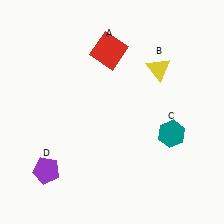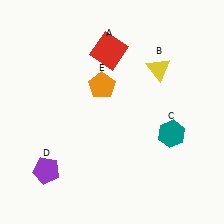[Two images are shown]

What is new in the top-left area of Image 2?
An orange pentagon (E) was added in the top-left area of Image 2.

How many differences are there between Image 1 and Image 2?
There is 1 difference between the two images.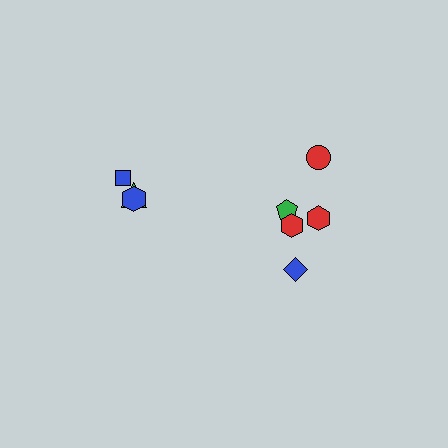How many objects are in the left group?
There are 3 objects.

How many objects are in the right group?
There are 5 objects.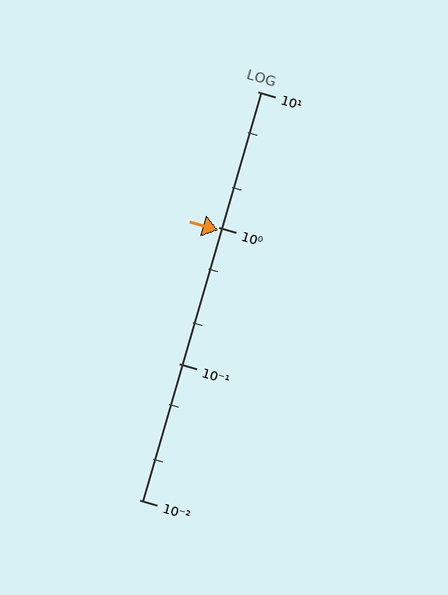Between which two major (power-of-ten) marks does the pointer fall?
The pointer is between 0.1 and 1.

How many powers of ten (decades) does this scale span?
The scale spans 3 decades, from 0.01 to 10.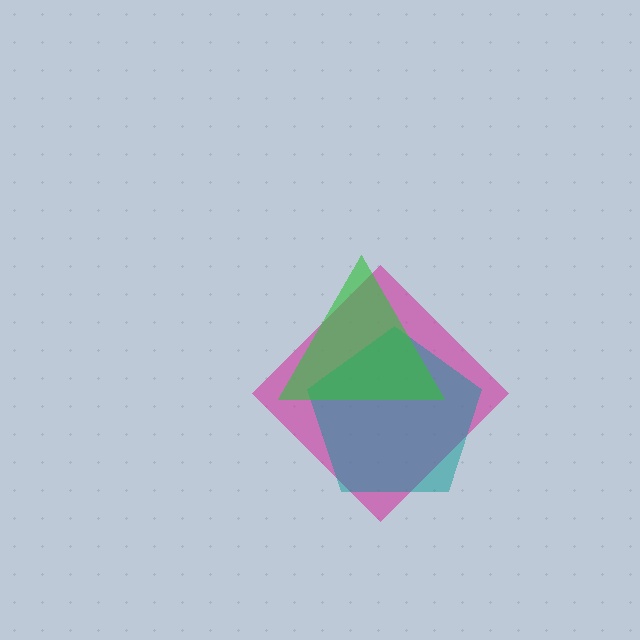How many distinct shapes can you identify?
There are 3 distinct shapes: a magenta diamond, a teal pentagon, a green triangle.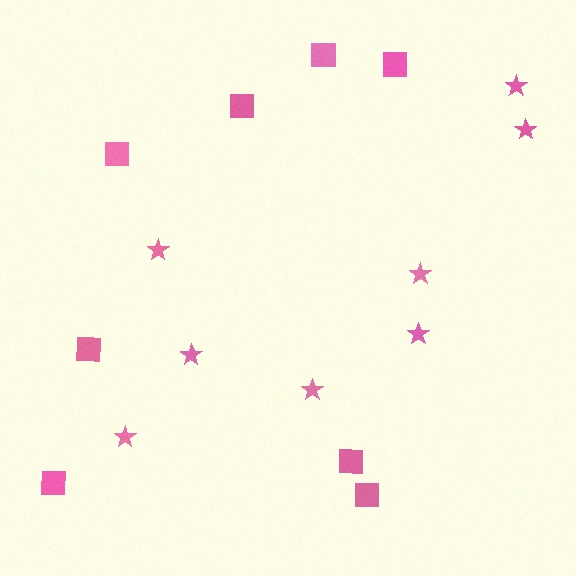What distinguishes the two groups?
There are 2 groups: one group of stars (8) and one group of squares (8).